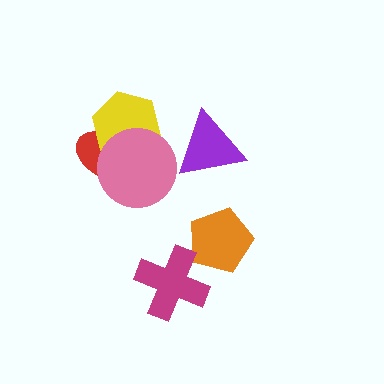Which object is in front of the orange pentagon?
The magenta cross is in front of the orange pentagon.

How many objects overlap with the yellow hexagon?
2 objects overlap with the yellow hexagon.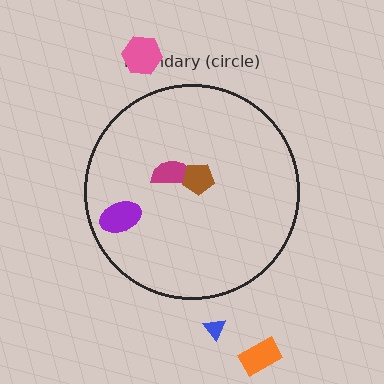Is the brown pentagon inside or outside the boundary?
Inside.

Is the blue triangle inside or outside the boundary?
Outside.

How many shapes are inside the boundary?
3 inside, 3 outside.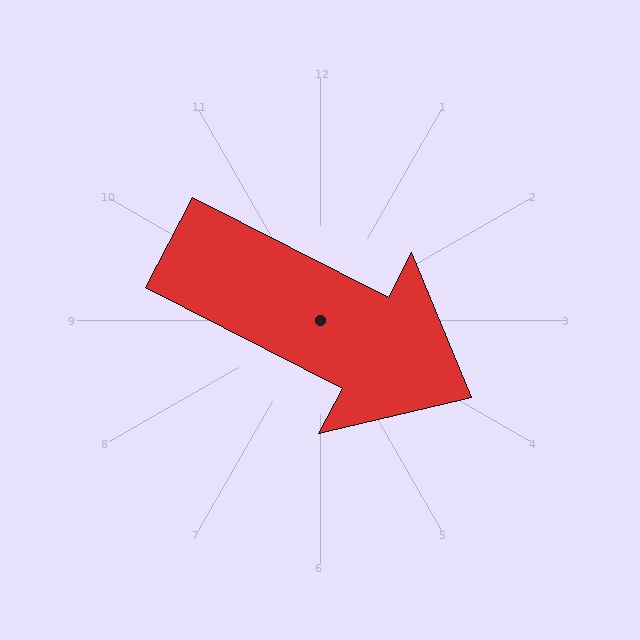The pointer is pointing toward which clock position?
Roughly 4 o'clock.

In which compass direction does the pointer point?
Southeast.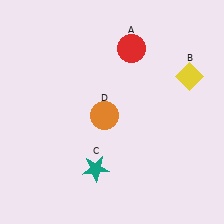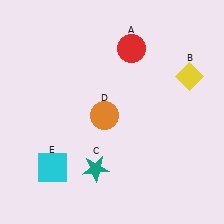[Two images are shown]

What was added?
A cyan square (E) was added in Image 2.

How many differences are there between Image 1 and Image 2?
There is 1 difference between the two images.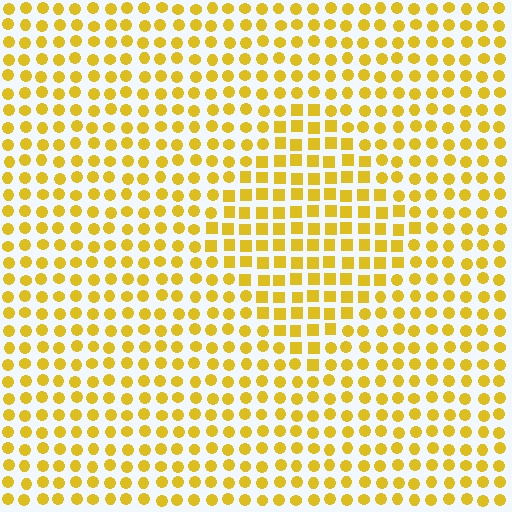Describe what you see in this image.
The image is filled with small yellow elements arranged in a uniform grid. A diamond-shaped region contains squares, while the surrounding area contains circles. The boundary is defined purely by the change in element shape.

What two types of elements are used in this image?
The image uses squares inside the diamond region and circles outside it.